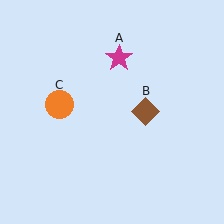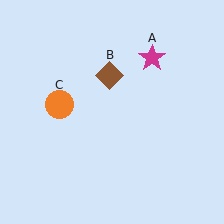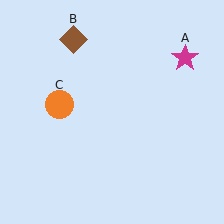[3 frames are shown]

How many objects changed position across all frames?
2 objects changed position: magenta star (object A), brown diamond (object B).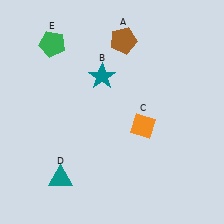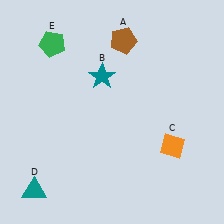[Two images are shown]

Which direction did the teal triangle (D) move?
The teal triangle (D) moved left.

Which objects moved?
The objects that moved are: the orange diamond (C), the teal triangle (D).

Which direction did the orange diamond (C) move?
The orange diamond (C) moved right.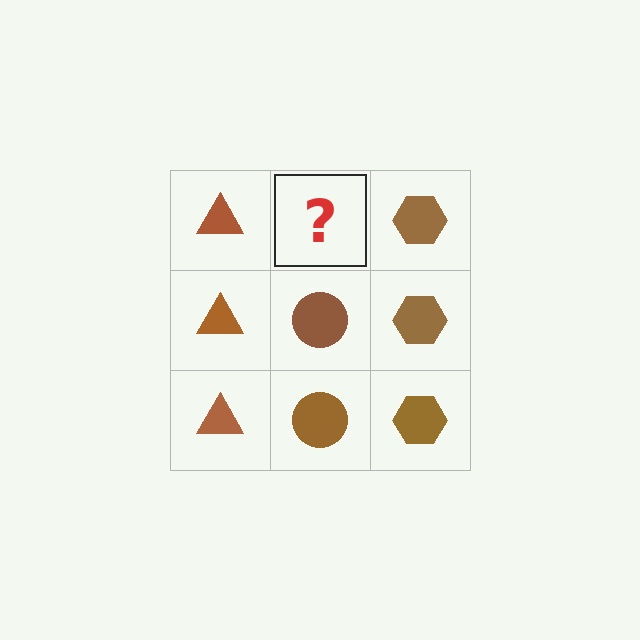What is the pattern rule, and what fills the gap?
The rule is that each column has a consistent shape. The gap should be filled with a brown circle.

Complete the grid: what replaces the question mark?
The question mark should be replaced with a brown circle.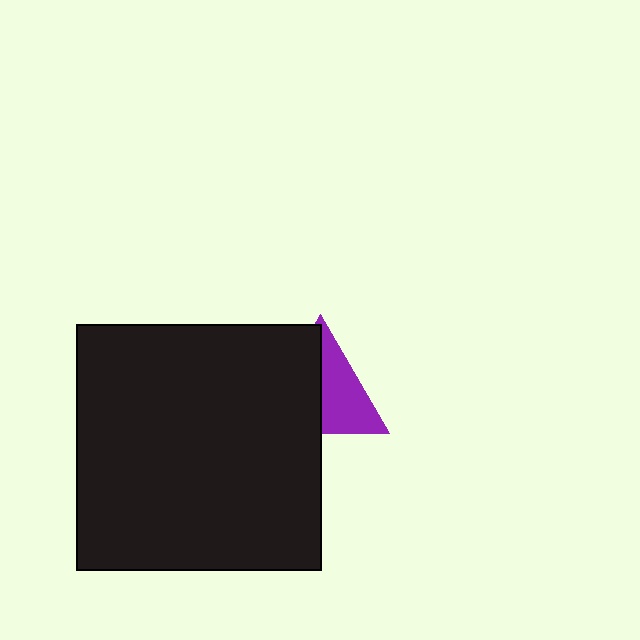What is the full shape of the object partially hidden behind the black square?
The partially hidden object is a purple triangle.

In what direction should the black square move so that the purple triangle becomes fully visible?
The black square should move left. That is the shortest direction to clear the overlap and leave the purple triangle fully visible.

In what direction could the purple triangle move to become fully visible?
The purple triangle could move right. That would shift it out from behind the black square entirely.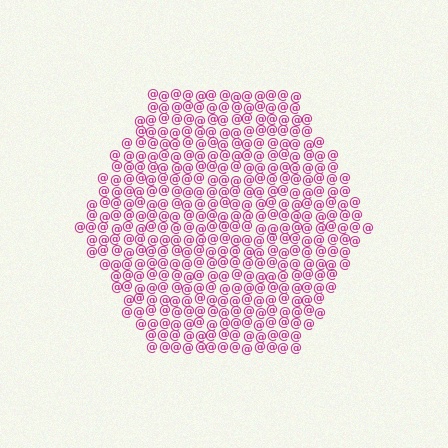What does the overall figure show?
The overall figure shows a hexagon.